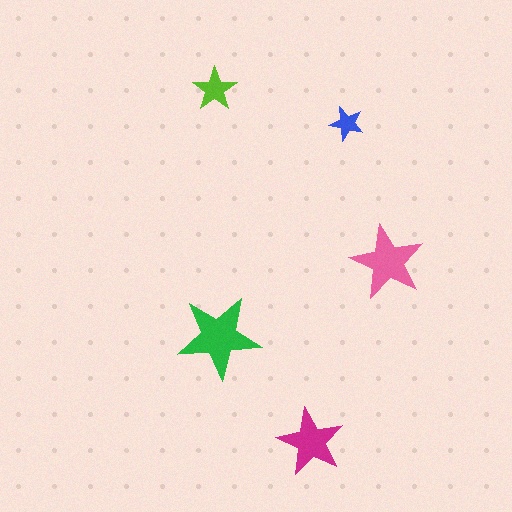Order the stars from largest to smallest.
the green one, the pink one, the magenta one, the lime one, the blue one.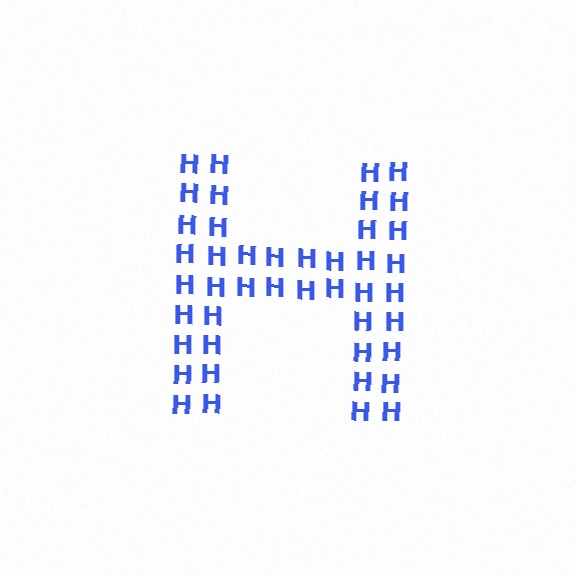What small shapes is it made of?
It is made of small letter H's.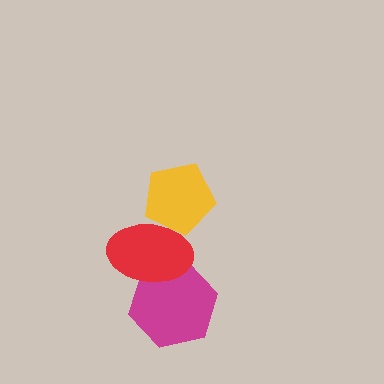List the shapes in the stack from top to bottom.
From top to bottom: the yellow pentagon, the red ellipse, the magenta hexagon.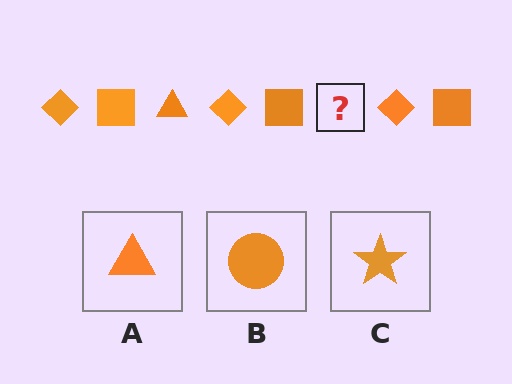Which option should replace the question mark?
Option A.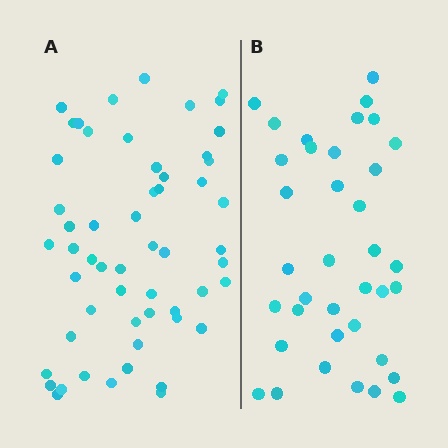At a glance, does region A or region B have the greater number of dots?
Region A (the left region) has more dots.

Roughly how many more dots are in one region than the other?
Region A has approximately 20 more dots than region B.